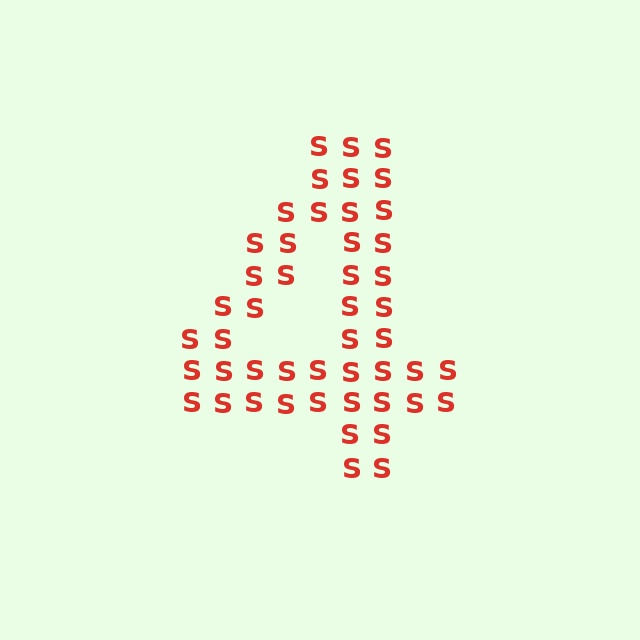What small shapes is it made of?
It is made of small letter S's.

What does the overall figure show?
The overall figure shows the digit 4.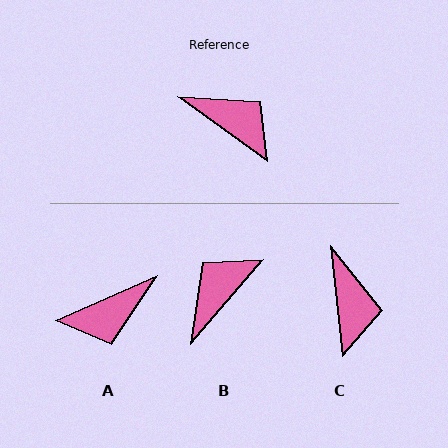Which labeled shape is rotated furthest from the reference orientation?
A, about 121 degrees away.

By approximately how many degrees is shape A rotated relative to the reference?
Approximately 121 degrees clockwise.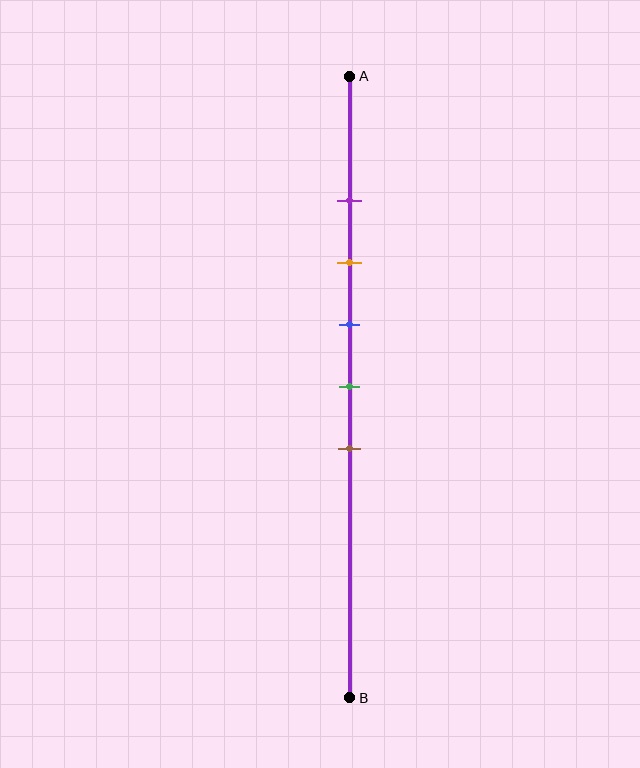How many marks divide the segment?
There are 5 marks dividing the segment.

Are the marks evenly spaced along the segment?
Yes, the marks are approximately evenly spaced.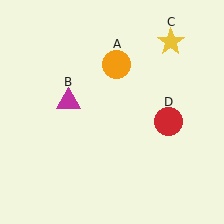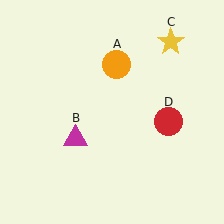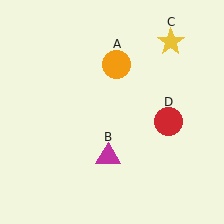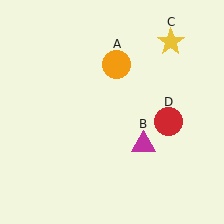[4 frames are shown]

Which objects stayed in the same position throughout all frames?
Orange circle (object A) and yellow star (object C) and red circle (object D) remained stationary.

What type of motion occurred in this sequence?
The magenta triangle (object B) rotated counterclockwise around the center of the scene.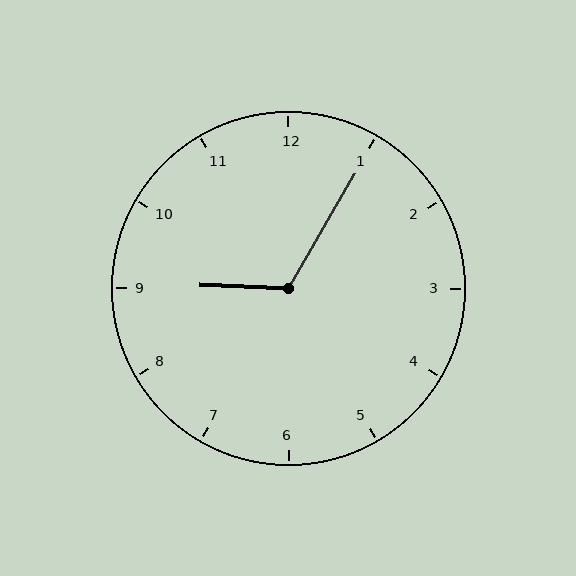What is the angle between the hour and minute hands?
Approximately 118 degrees.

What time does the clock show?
9:05.